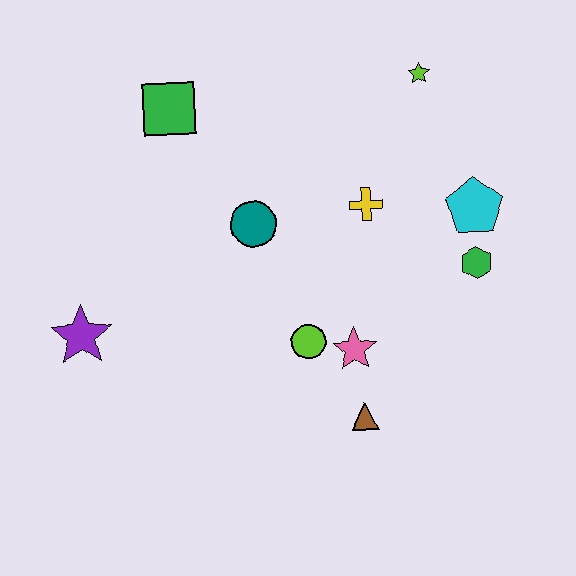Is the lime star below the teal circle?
No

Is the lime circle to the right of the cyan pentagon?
No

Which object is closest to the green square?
The teal circle is closest to the green square.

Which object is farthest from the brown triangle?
The green square is farthest from the brown triangle.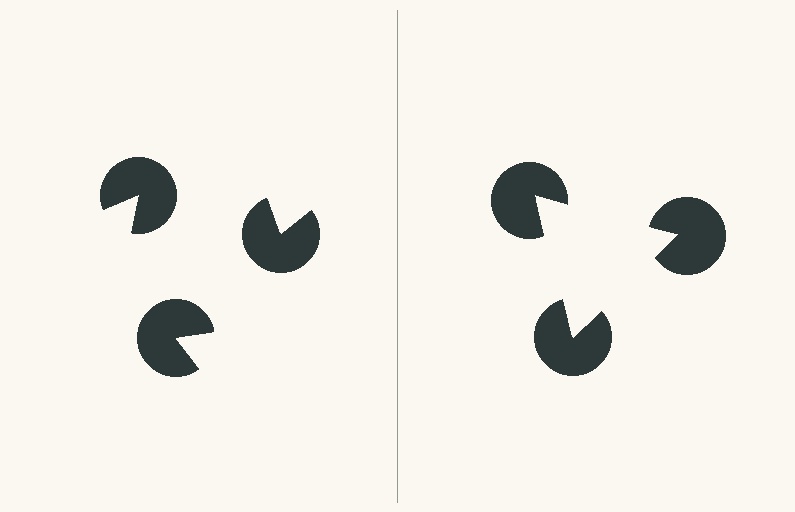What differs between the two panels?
The pac-man discs are positioned identically on both sides; only the wedge orientations differ. On the right they align to a triangle; on the left they are misaligned.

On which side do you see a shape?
An illusory triangle appears on the right side. On the left side the wedge cuts are rotated, so no coherent shape forms.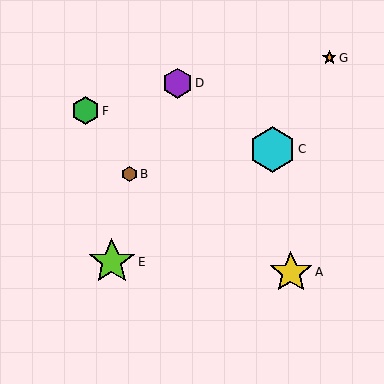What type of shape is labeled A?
Shape A is a yellow star.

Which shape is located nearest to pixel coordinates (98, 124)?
The green hexagon (labeled F) at (85, 111) is nearest to that location.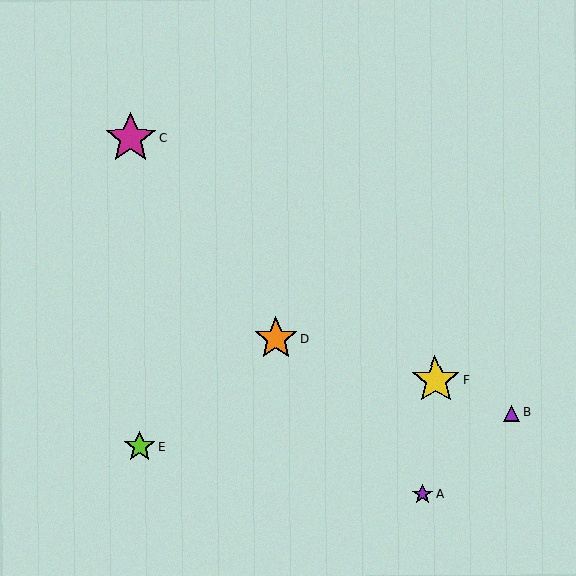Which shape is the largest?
The magenta star (labeled C) is the largest.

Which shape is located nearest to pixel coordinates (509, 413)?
The purple triangle (labeled B) at (512, 413) is nearest to that location.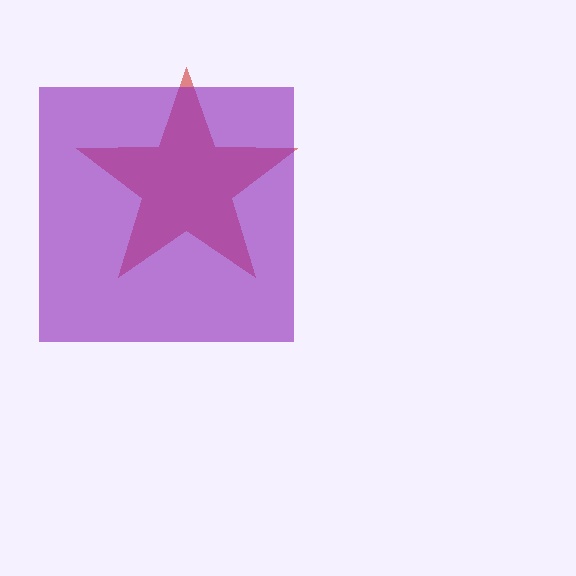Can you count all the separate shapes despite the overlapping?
Yes, there are 2 separate shapes.